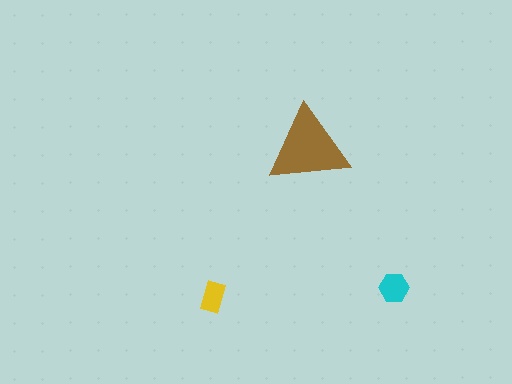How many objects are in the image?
There are 3 objects in the image.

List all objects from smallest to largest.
The yellow rectangle, the cyan hexagon, the brown triangle.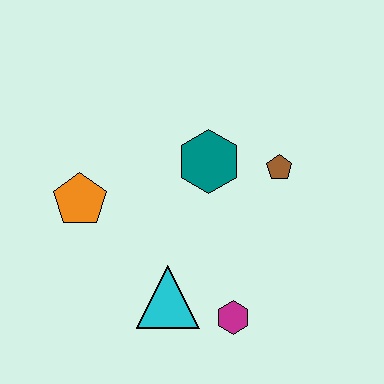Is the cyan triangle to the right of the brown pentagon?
No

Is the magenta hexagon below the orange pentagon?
Yes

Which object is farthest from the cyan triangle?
The brown pentagon is farthest from the cyan triangle.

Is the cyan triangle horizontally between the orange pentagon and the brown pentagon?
Yes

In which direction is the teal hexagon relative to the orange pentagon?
The teal hexagon is to the right of the orange pentagon.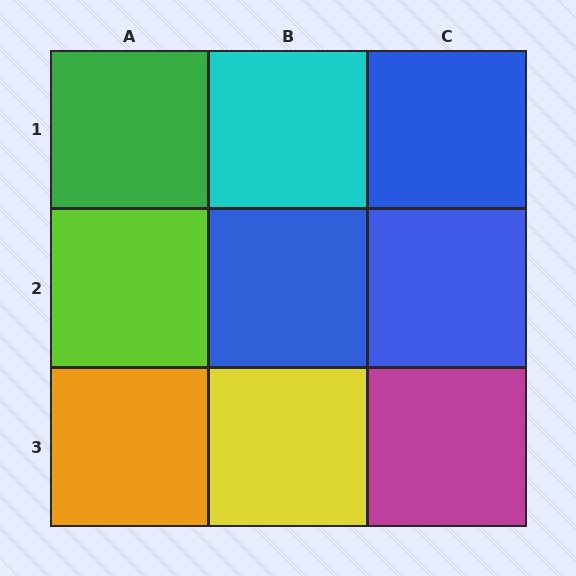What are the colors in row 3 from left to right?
Orange, yellow, magenta.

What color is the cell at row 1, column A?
Green.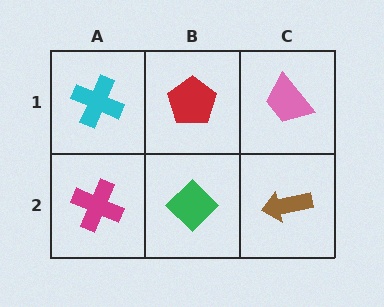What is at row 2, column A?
A magenta cross.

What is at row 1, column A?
A cyan cross.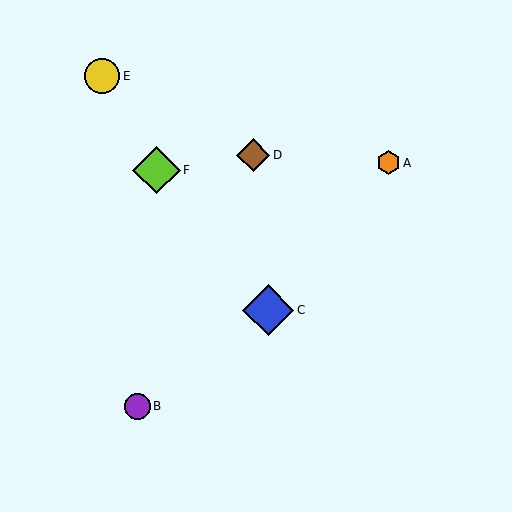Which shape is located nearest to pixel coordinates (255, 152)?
The brown diamond (labeled D) at (253, 155) is nearest to that location.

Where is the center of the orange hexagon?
The center of the orange hexagon is at (389, 163).